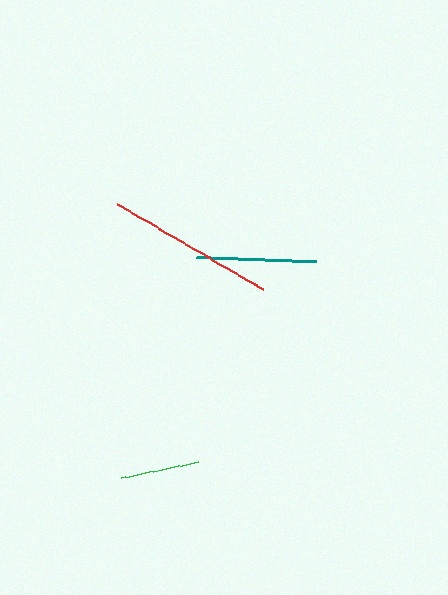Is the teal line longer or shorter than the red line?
The red line is longer than the teal line.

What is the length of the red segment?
The red segment is approximately 169 pixels long.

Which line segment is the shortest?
The green line is the shortest at approximately 78 pixels.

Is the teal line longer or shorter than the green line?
The teal line is longer than the green line.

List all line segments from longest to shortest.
From longest to shortest: red, teal, green.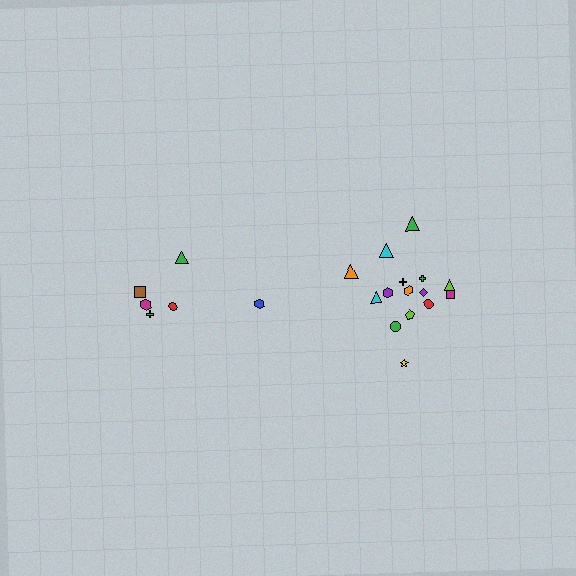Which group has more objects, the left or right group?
The right group.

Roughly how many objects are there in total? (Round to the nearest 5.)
Roughly 20 objects in total.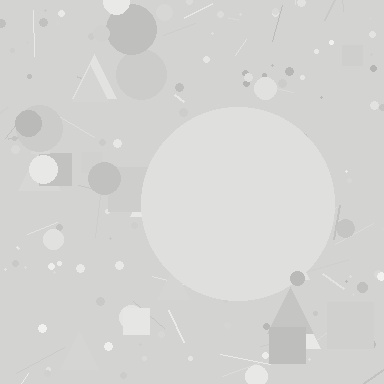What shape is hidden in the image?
A circle is hidden in the image.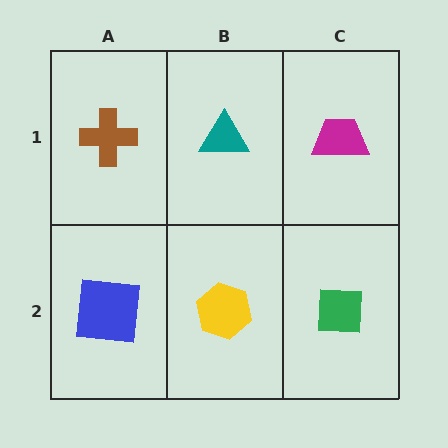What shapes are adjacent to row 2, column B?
A teal triangle (row 1, column B), a blue square (row 2, column A), a green square (row 2, column C).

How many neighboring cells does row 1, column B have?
3.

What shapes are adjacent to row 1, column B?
A yellow hexagon (row 2, column B), a brown cross (row 1, column A), a magenta trapezoid (row 1, column C).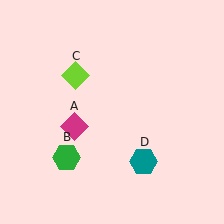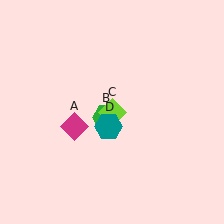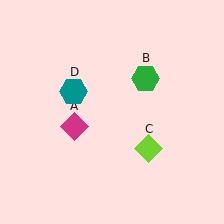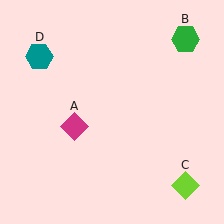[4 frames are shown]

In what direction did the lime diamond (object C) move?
The lime diamond (object C) moved down and to the right.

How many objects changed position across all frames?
3 objects changed position: green hexagon (object B), lime diamond (object C), teal hexagon (object D).